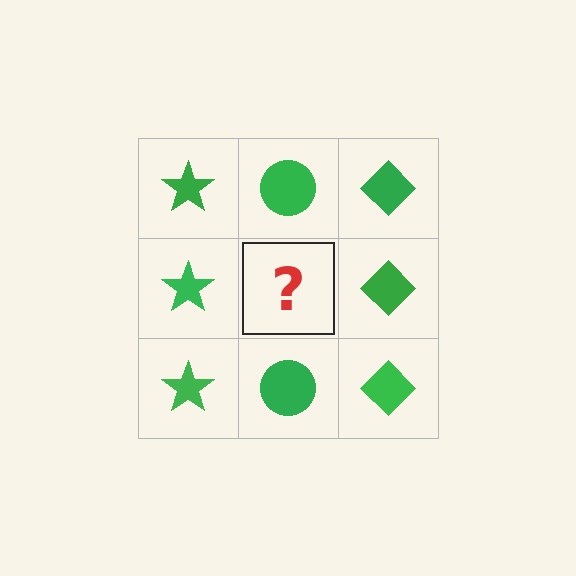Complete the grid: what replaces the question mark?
The question mark should be replaced with a green circle.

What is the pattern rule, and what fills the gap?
The rule is that each column has a consistent shape. The gap should be filled with a green circle.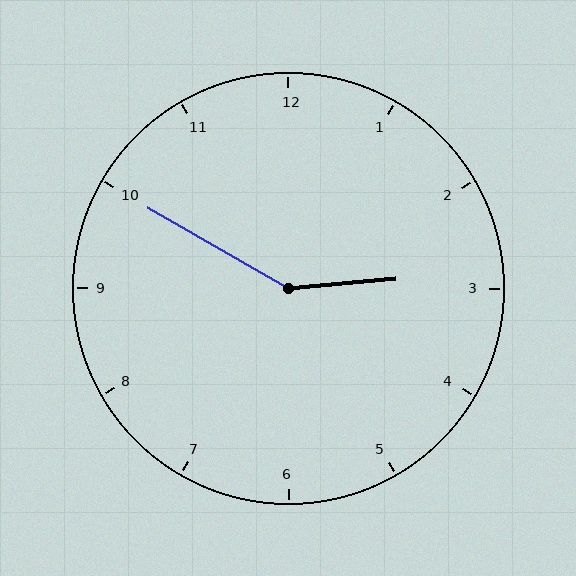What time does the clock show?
2:50.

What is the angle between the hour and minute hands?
Approximately 145 degrees.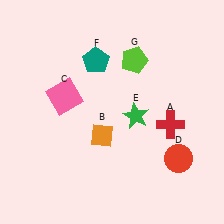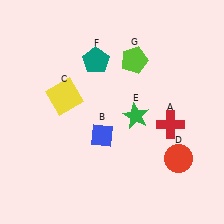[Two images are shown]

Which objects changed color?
B changed from orange to blue. C changed from pink to yellow.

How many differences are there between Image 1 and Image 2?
There are 2 differences between the two images.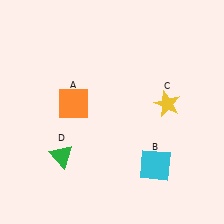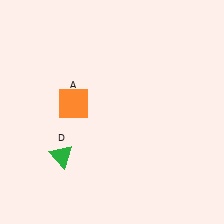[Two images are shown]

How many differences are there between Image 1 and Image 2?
There are 2 differences between the two images.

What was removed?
The yellow star (C), the cyan square (B) were removed in Image 2.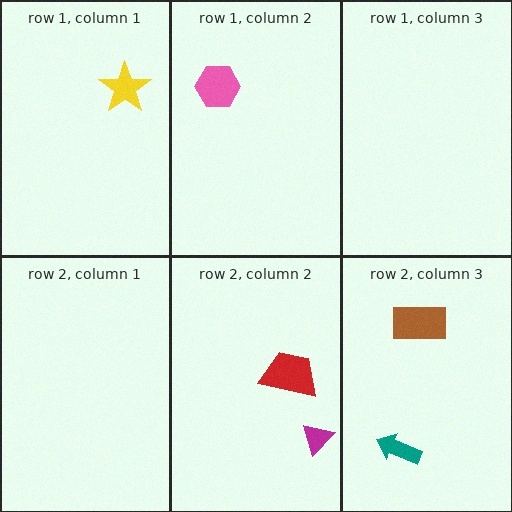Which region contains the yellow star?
The row 1, column 1 region.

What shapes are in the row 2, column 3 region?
The teal arrow, the brown rectangle.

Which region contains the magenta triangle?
The row 2, column 2 region.